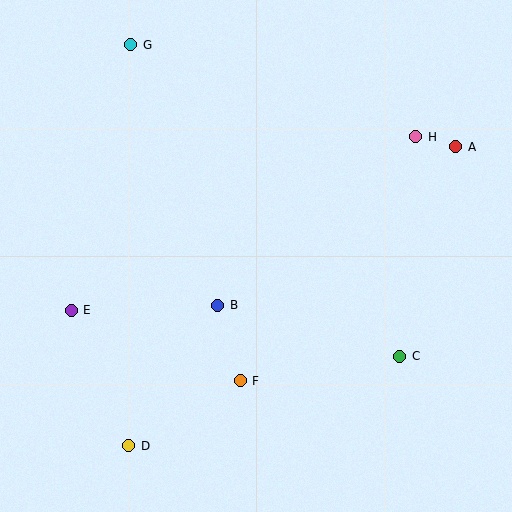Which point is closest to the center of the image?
Point B at (218, 305) is closest to the center.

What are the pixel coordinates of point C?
Point C is at (400, 356).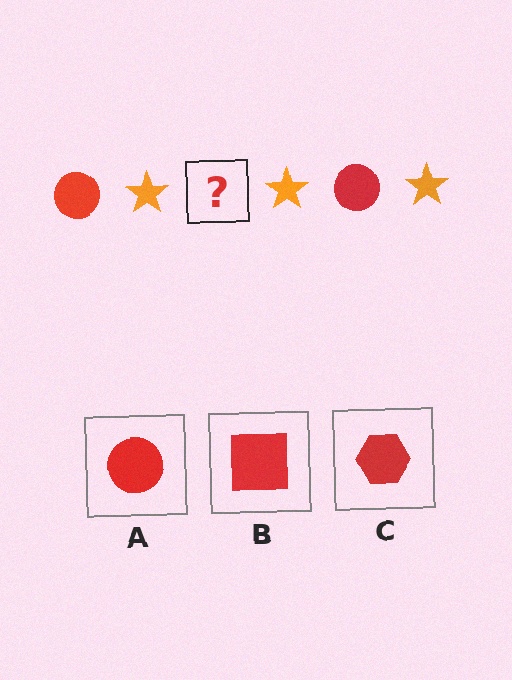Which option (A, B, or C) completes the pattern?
A.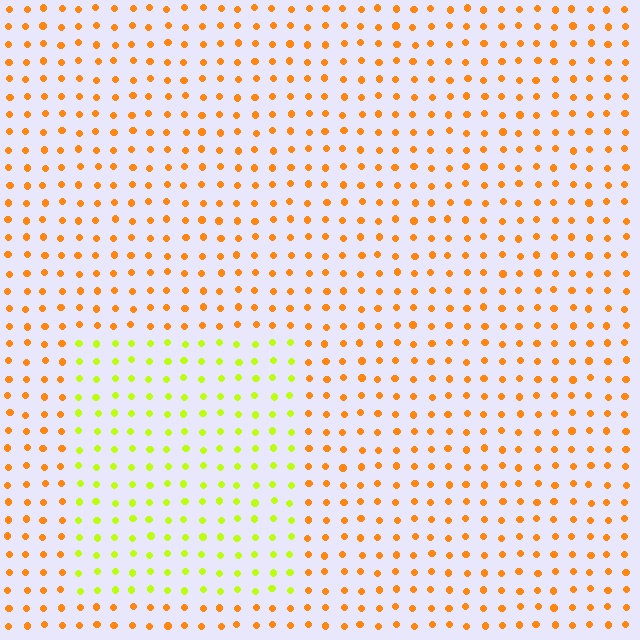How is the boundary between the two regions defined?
The boundary is defined purely by a slight shift in hue (about 47 degrees). Spacing, size, and orientation are identical on both sides.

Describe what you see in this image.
The image is filled with small orange elements in a uniform arrangement. A rectangle-shaped region is visible where the elements are tinted to a slightly different hue, forming a subtle color boundary.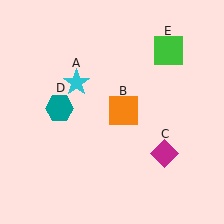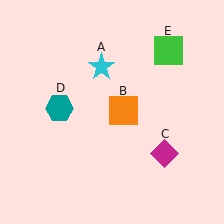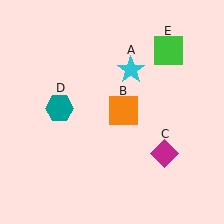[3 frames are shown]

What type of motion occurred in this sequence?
The cyan star (object A) rotated clockwise around the center of the scene.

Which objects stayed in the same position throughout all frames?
Orange square (object B) and magenta diamond (object C) and teal hexagon (object D) and green square (object E) remained stationary.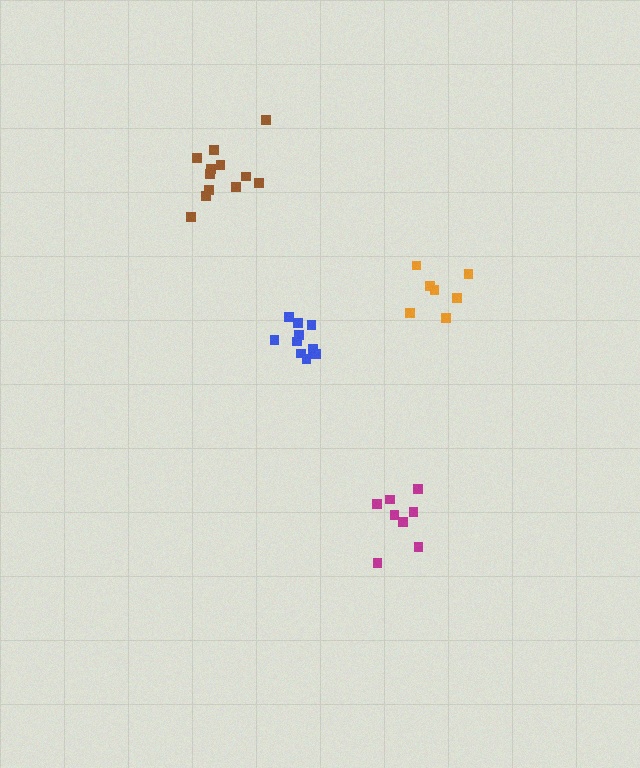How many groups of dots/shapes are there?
There are 4 groups.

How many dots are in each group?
Group 1: 10 dots, Group 2: 7 dots, Group 3: 12 dots, Group 4: 8 dots (37 total).